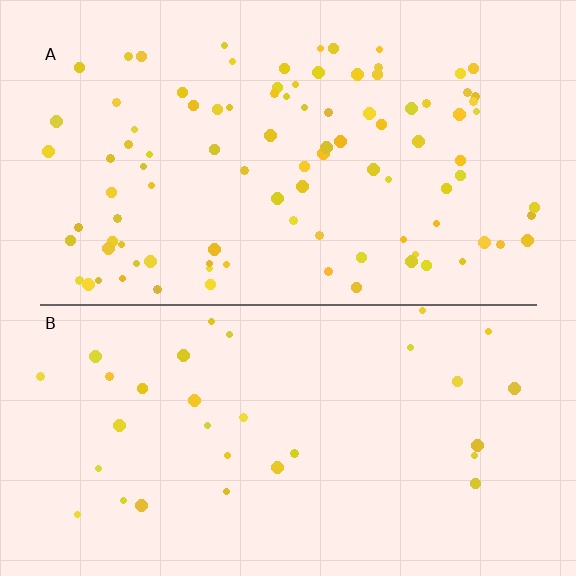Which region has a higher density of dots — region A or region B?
A (the top).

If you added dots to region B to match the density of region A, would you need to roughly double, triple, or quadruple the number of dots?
Approximately triple.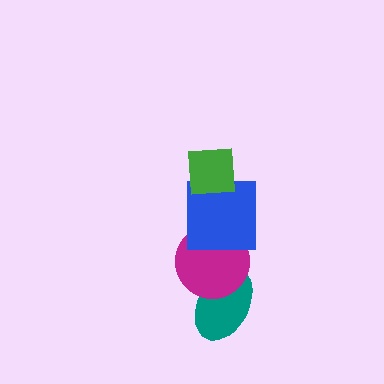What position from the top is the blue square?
The blue square is 2nd from the top.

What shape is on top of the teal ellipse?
The magenta circle is on top of the teal ellipse.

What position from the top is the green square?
The green square is 1st from the top.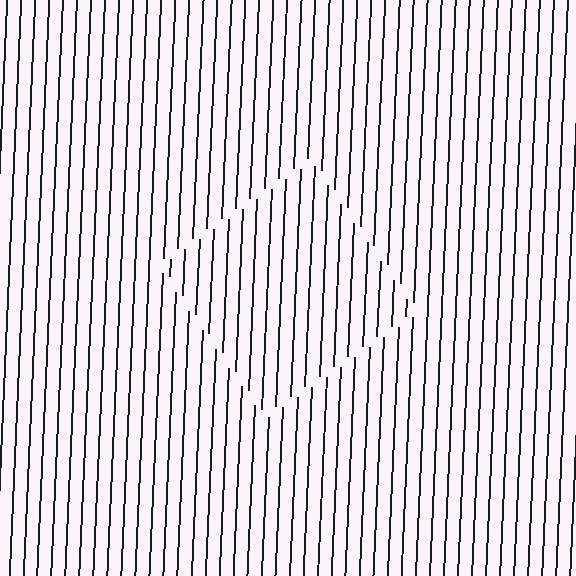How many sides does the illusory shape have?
4 sides — the line-ends trace a square.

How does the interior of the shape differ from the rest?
The interior of the shape contains the same grating, shifted by half a period — the contour is defined by the phase discontinuity where line-ends from the inner and outer gratings abut.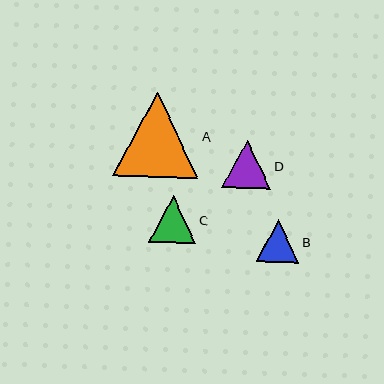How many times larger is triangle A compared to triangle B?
Triangle A is approximately 2.0 times the size of triangle B.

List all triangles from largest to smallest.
From largest to smallest: A, D, C, B.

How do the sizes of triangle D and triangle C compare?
Triangle D and triangle C are approximately the same size.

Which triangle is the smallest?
Triangle B is the smallest with a size of approximately 42 pixels.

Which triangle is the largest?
Triangle A is the largest with a size of approximately 85 pixels.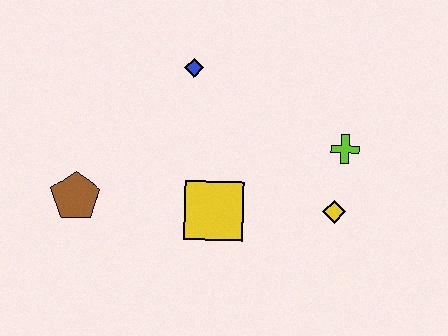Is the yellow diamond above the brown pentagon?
No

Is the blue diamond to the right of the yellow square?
No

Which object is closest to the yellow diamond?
The lime cross is closest to the yellow diamond.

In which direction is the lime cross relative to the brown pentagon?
The lime cross is to the right of the brown pentagon.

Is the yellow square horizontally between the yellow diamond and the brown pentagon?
Yes